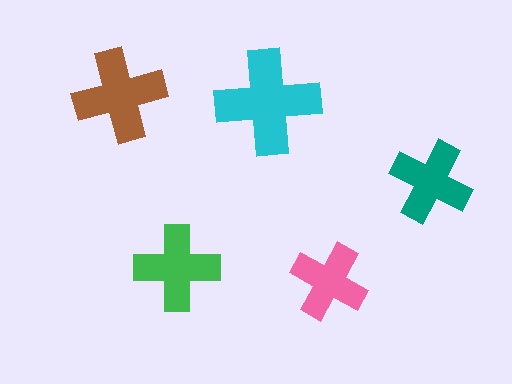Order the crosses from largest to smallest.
the cyan one, the brown one, the green one, the teal one, the pink one.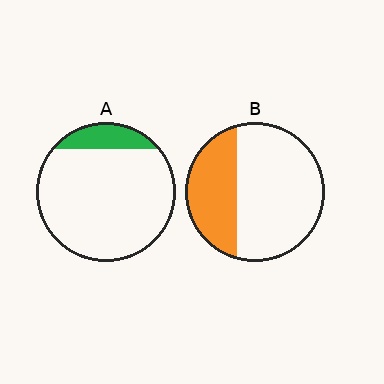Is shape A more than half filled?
No.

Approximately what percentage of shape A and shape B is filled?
A is approximately 15% and B is approximately 35%.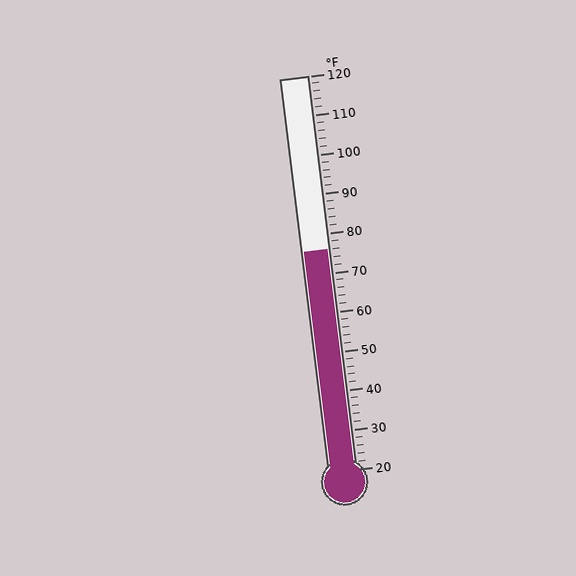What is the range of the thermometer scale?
The thermometer scale ranges from 20°F to 120°F.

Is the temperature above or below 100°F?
The temperature is below 100°F.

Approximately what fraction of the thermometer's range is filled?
The thermometer is filled to approximately 55% of its range.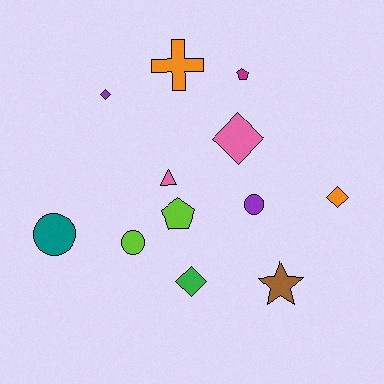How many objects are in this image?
There are 12 objects.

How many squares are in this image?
There are no squares.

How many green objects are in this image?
There is 1 green object.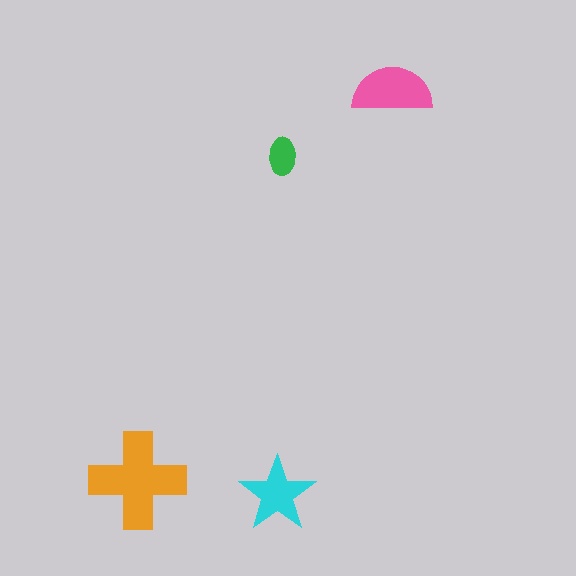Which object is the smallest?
The green ellipse.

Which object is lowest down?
The cyan star is bottommost.